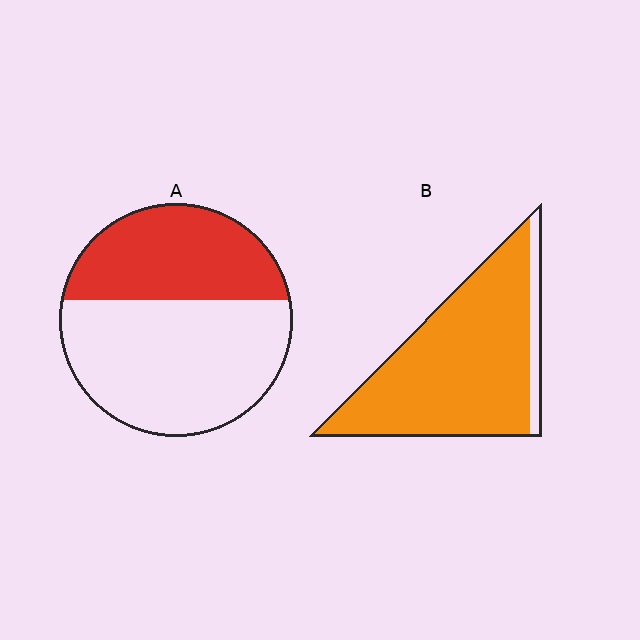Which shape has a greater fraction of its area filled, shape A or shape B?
Shape B.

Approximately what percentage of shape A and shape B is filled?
A is approximately 40% and B is approximately 90%.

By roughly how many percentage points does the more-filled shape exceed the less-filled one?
By roughly 50 percentage points (B over A).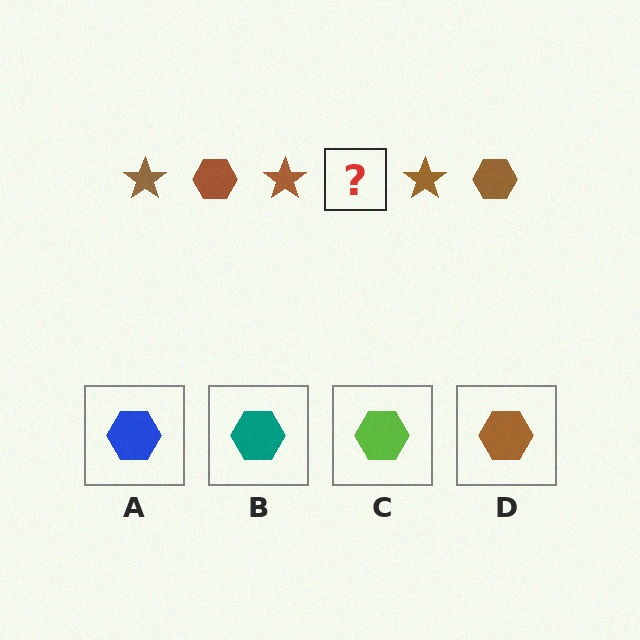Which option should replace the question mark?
Option D.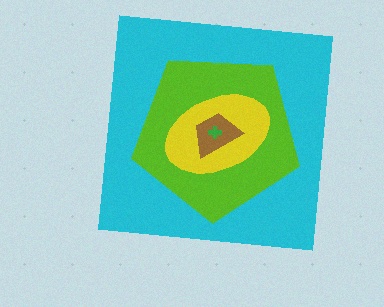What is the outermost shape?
The cyan square.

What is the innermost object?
The green cross.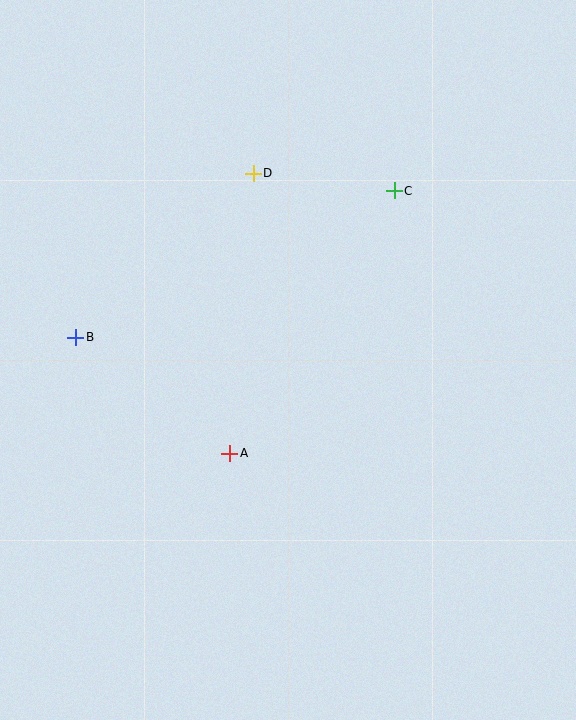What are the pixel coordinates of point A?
Point A is at (230, 453).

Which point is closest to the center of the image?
Point A at (230, 453) is closest to the center.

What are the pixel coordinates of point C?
Point C is at (394, 191).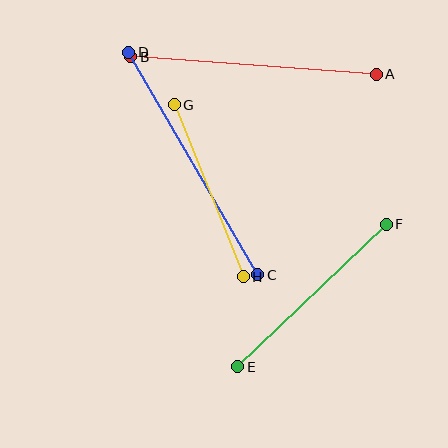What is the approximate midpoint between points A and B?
The midpoint is at approximately (254, 65) pixels.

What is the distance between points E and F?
The distance is approximately 206 pixels.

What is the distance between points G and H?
The distance is approximately 185 pixels.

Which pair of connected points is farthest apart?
Points C and D are farthest apart.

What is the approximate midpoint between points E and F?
The midpoint is at approximately (312, 296) pixels.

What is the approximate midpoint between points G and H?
The midpoint is at approximately (209, 191) pixels.